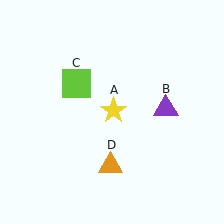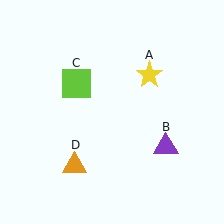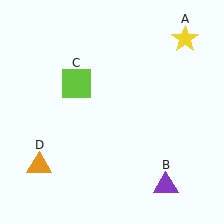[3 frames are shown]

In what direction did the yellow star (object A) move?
The yellow star (object A) moved up and to the right.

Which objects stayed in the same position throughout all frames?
Lime square (object C) remained stationary.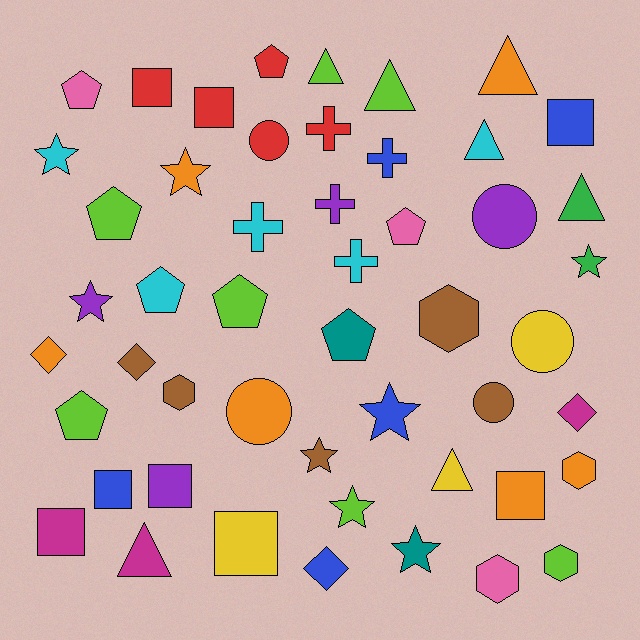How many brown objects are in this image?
There are 5 brown objects.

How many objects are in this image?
There are 50 objects.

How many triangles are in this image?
There are 7 triangles.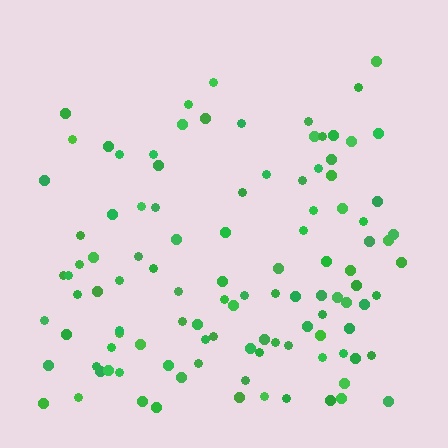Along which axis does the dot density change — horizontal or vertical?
Vertical.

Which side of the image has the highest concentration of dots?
The bottom.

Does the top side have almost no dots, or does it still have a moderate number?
Still a moderate number, just noticeably fewer than the bottom.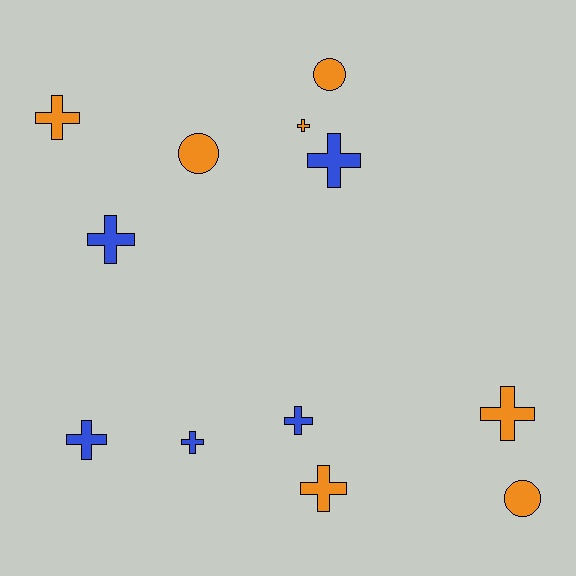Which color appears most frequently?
Orange, with 7 objects.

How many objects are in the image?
There are 12 objects.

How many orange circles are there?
There are 3 orange circles.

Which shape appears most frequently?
Cross, with 9 objects.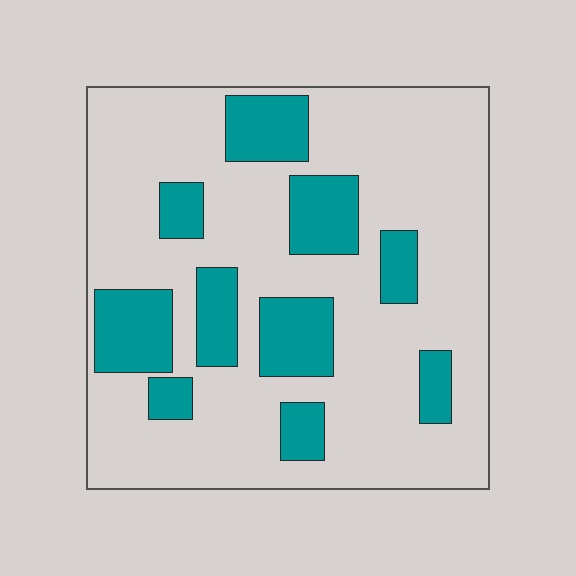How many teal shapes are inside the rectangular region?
10.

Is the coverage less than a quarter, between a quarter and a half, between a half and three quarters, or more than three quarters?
Less than a quarter.